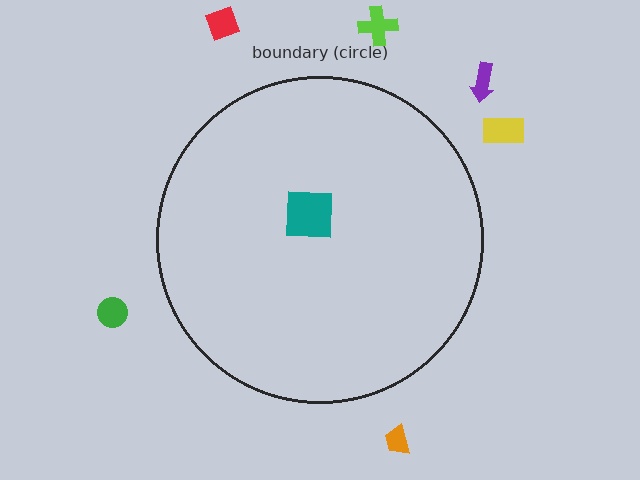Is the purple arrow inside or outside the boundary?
Outside.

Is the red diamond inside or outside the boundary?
Outside.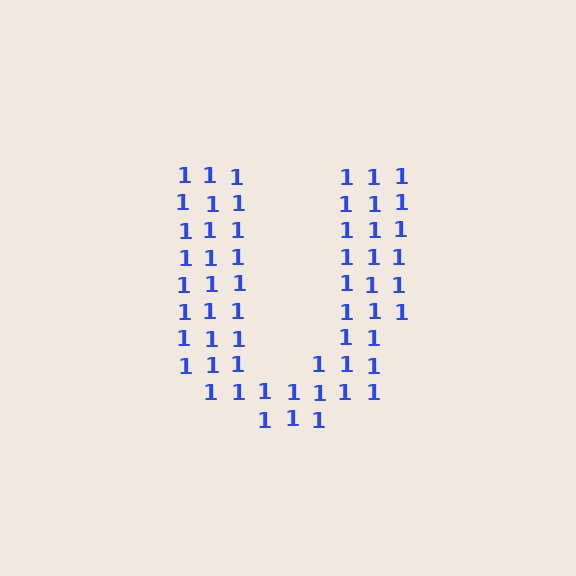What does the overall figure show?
The overall figure shows the letter U.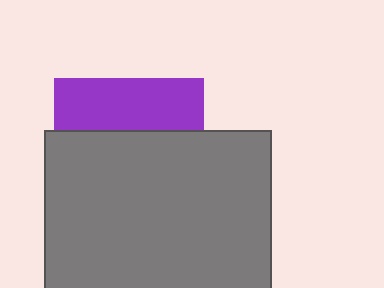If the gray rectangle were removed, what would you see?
You would see the complete purple square.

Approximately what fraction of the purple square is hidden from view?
Roughly 65% of the purple square is hidden behind the gray rectangle.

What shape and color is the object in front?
The object in front is a gray rectangle.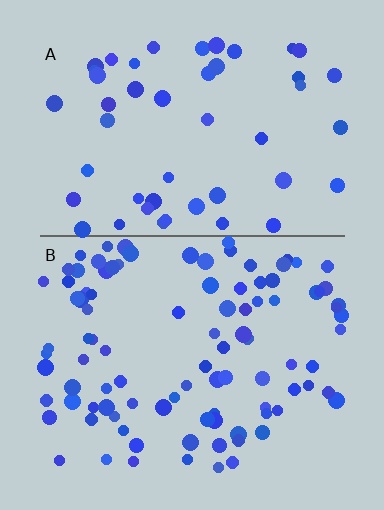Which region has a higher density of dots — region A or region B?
B (the bottom).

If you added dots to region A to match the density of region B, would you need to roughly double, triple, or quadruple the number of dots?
Approximately double.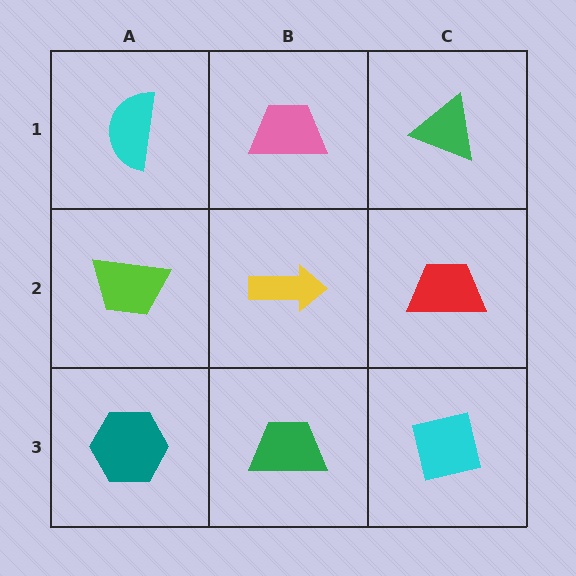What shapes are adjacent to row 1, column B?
A yellow arrow (row 2, column B), a cyan semicircle (row 1, column A), a green triangle (row 1, column C).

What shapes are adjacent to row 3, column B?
A yellow arrow (row 2, column B), a teal hexagon (row 3, column A), a cyan square (row 3, column C).